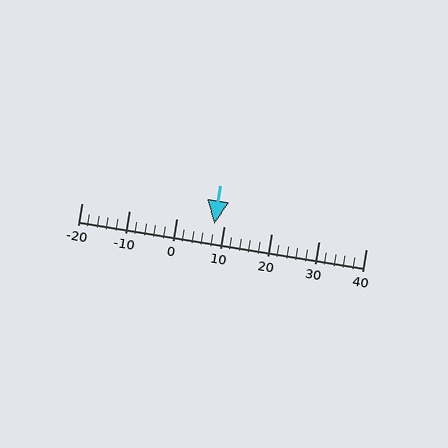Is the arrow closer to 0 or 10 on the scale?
The arrow is closer to 10.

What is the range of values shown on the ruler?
The ruler shows values from -20 to 40.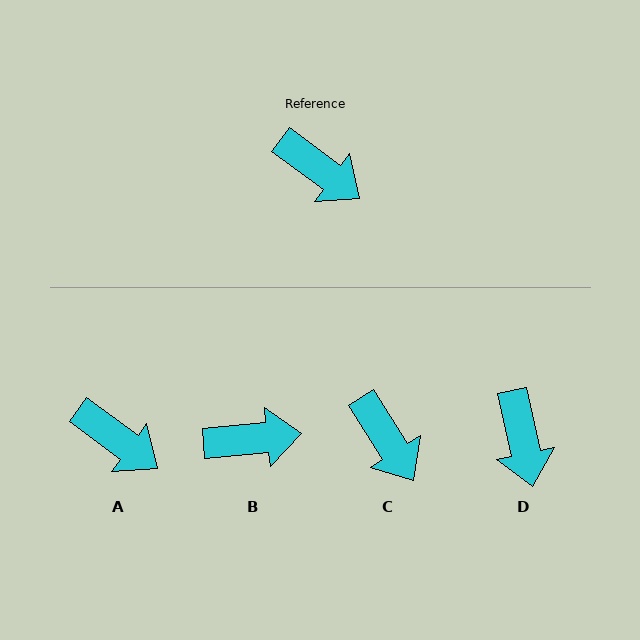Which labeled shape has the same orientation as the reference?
A.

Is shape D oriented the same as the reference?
No, it is off by about 42 degrees.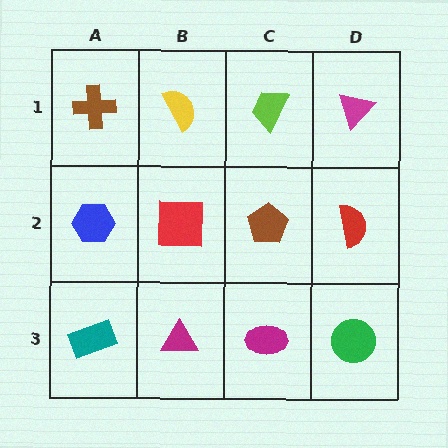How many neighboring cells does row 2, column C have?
4.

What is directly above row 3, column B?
A red square.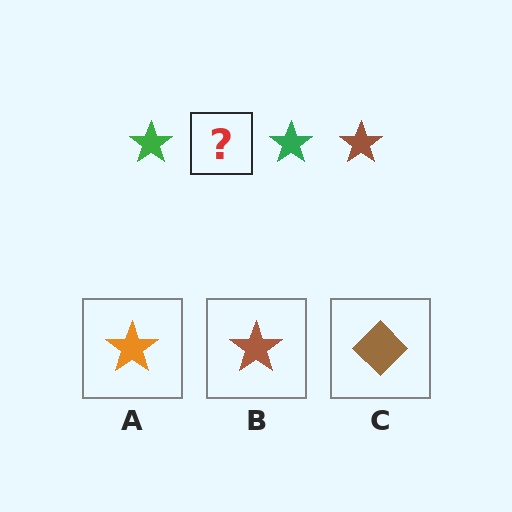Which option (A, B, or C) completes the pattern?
B.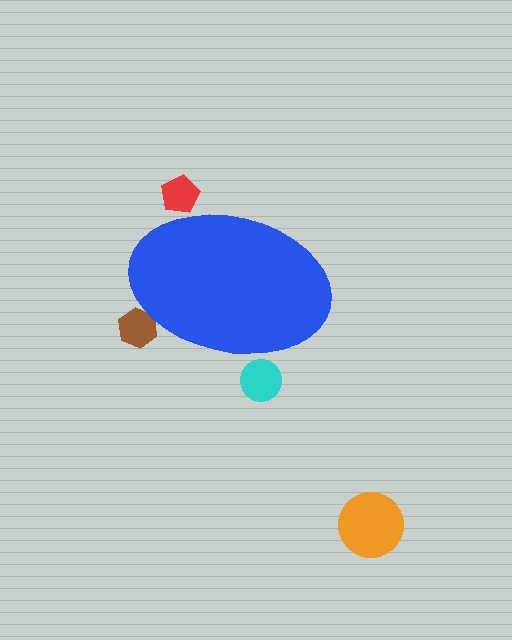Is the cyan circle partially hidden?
Yes, the cyan circle is partially hidden behind the blue ellipse.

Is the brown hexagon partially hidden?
Yes, the brown hexagon is partially hidden behind the blue ellipse.